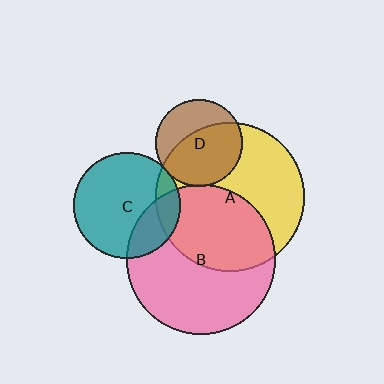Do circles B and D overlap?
Yes.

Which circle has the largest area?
Circle A (yellow).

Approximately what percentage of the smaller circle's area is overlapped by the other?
Approximately 5%.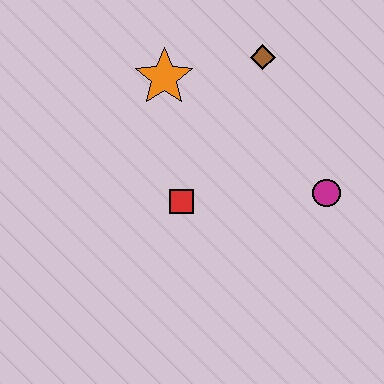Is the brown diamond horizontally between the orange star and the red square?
No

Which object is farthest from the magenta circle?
The orange star is farthest from the magenta circle.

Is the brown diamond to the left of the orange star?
No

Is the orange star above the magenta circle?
Yes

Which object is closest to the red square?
The orange star is closest to the red square.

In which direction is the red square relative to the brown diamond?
The red square is below the brown diamond.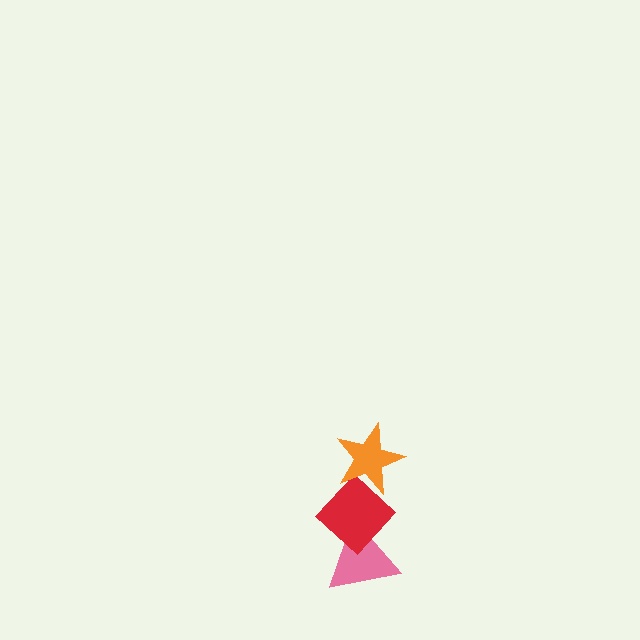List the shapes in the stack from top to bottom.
From top to bottom: the orange star, the red diamond, the pink triangle.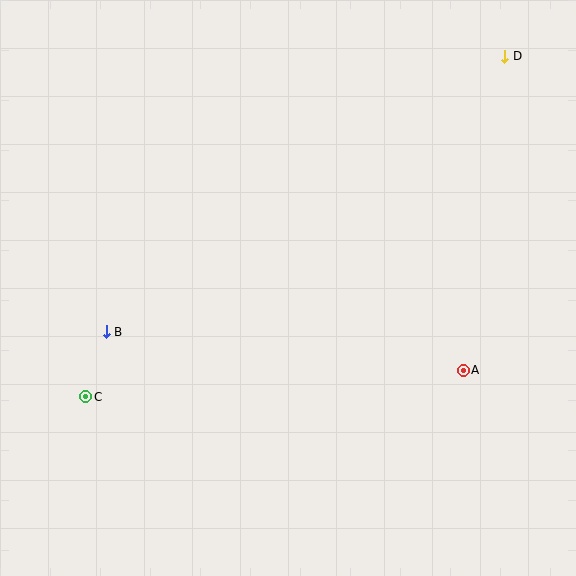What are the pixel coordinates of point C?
Point C is at (86, 397).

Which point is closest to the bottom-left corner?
Point C is closest to the bottom-left corner.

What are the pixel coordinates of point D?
Point D is at (505, 56).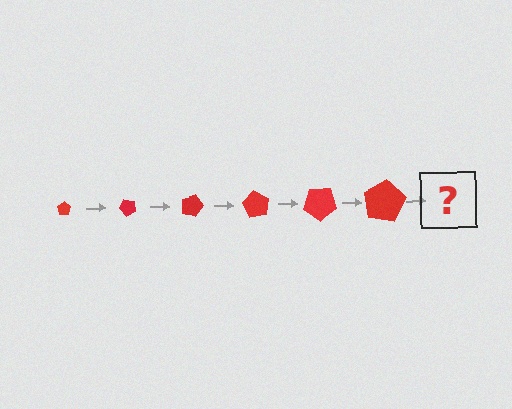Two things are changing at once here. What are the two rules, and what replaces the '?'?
The two rules are that the pentagon grows larger each step and it rotates 45 degrees each step. The '?' should be a pentagon, larger than the previous one and rotated 270 degrees from the start.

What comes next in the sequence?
The next element should be a pentagon, larger than the previous one and rotated 270 degrees from the start.